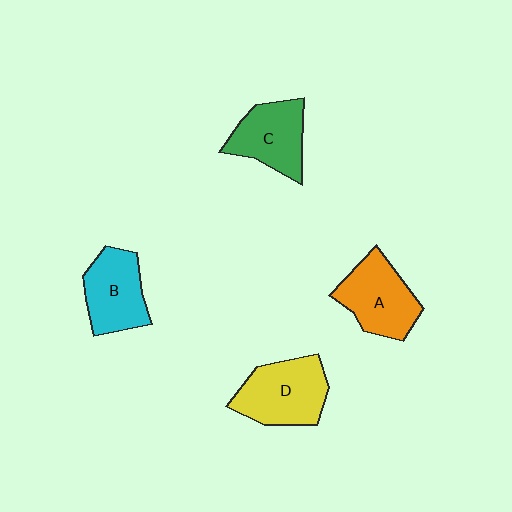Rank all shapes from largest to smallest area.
From largest to smallest: D (yellow), A (orange), B (cyan), C (green).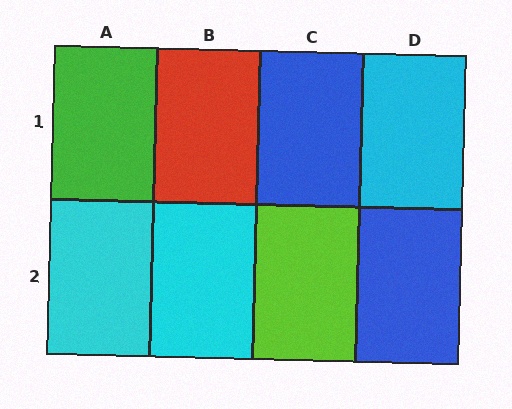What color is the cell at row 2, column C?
Lime.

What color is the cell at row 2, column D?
Blue.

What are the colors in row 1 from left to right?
Green, red, blue, cyan.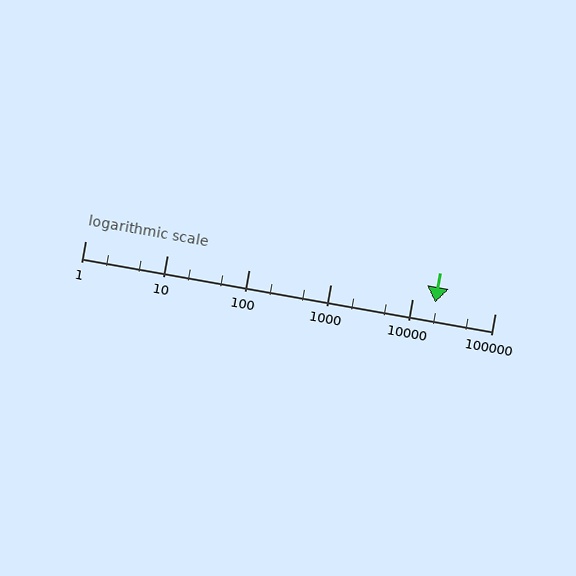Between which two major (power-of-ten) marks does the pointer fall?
The pointer is between 10000 and 100000.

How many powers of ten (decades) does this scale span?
The scale spans 5 decades, from 1 to 100000.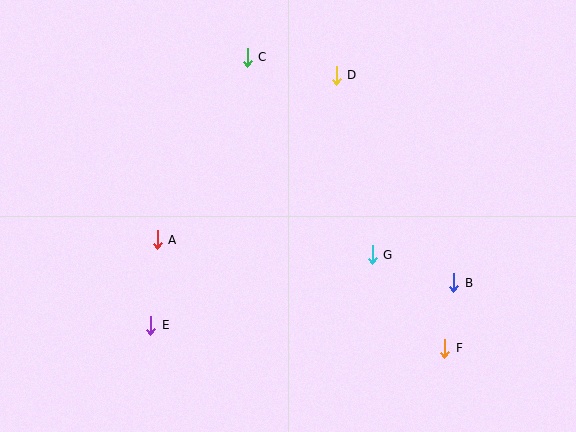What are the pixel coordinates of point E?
Point E is at (150, 325).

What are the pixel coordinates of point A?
Point A is at (157, 240).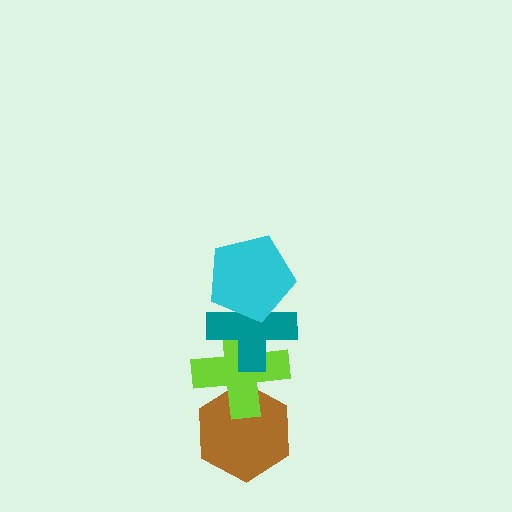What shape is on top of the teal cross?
The cyan pentagon is on top of the teal cross.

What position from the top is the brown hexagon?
The brown hexagon is 4th from the top.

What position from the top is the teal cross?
The teal cross is 2nd from the top.